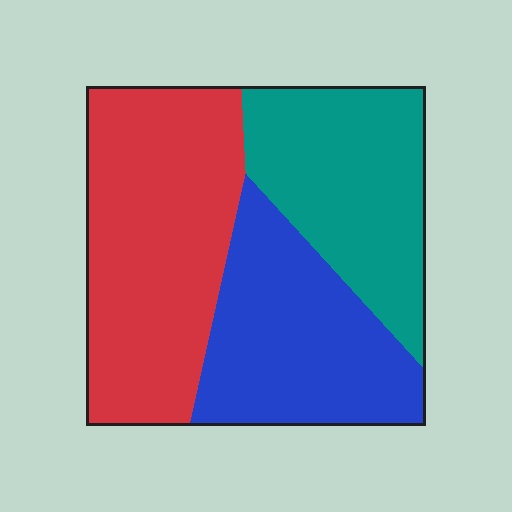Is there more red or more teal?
Red.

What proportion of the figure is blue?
Blue covers 30% of the figure.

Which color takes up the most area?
Red, at roughly 40%.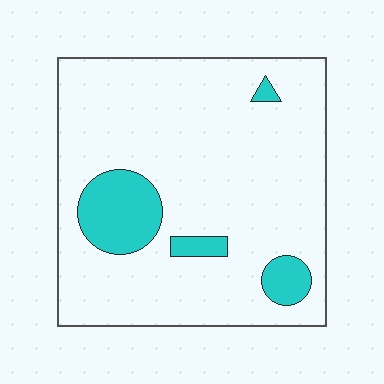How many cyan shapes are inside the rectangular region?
4.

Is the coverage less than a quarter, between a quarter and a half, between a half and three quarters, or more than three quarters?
Less than a quarter.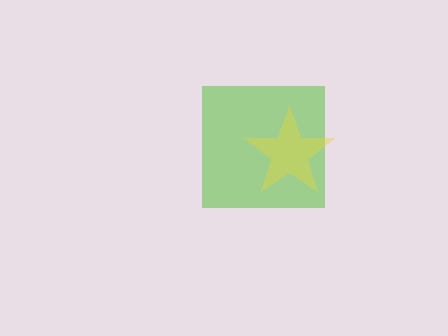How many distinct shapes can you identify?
There are 2 distinct shapes: a lime square, a yellow star.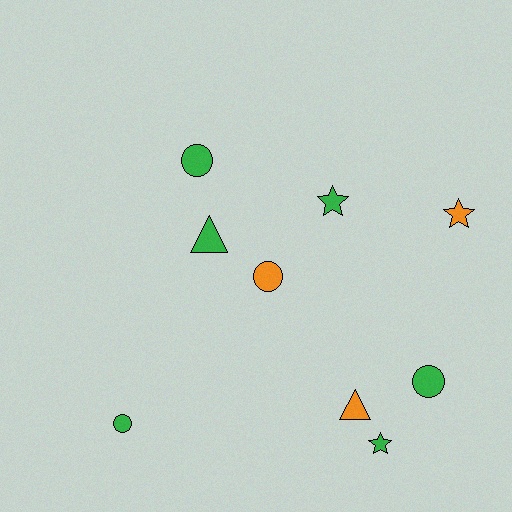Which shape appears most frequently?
Circle, with 4 objects.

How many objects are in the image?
There are 9 objects.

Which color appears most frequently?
Green, with 6 objects.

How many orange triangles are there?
There is 1 orange triangle.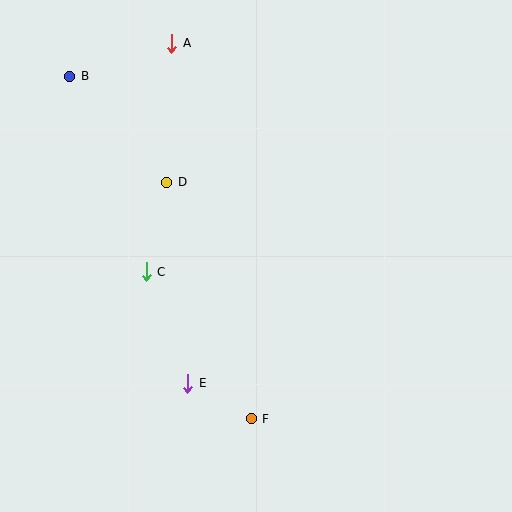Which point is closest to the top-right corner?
Point A is closest to the top-right corner.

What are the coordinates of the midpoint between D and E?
The midpoint between D and E is at (177, 283).